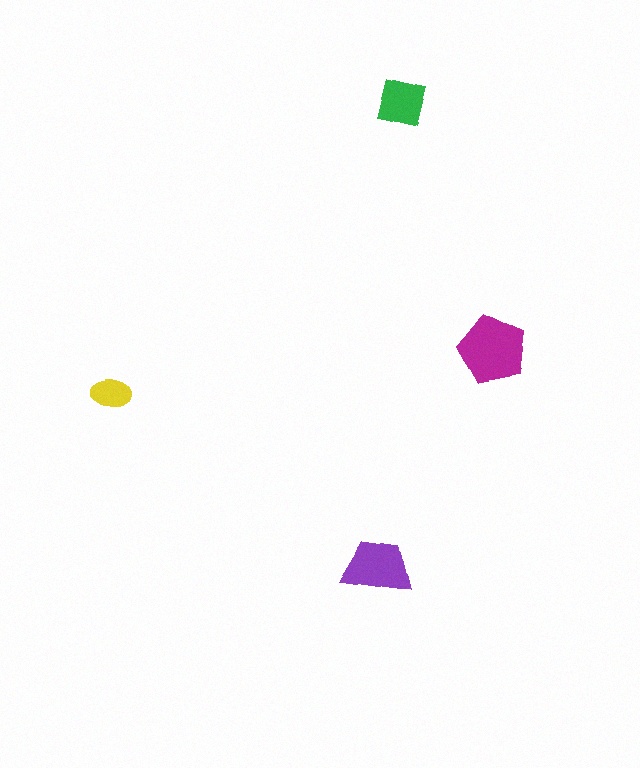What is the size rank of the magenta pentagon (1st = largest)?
1st.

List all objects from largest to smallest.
The magenta pentagon, the purple trapezoid, the green square, the yellow ellipse.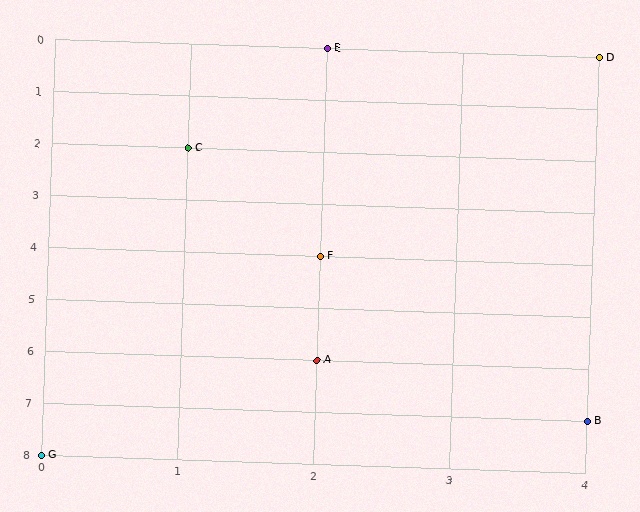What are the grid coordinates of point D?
Point D is at grid coordinates (4, 0).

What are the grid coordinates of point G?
Point G is at grid coordinates (0, 8).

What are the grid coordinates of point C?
Point C is at grid coordinates (1, 2).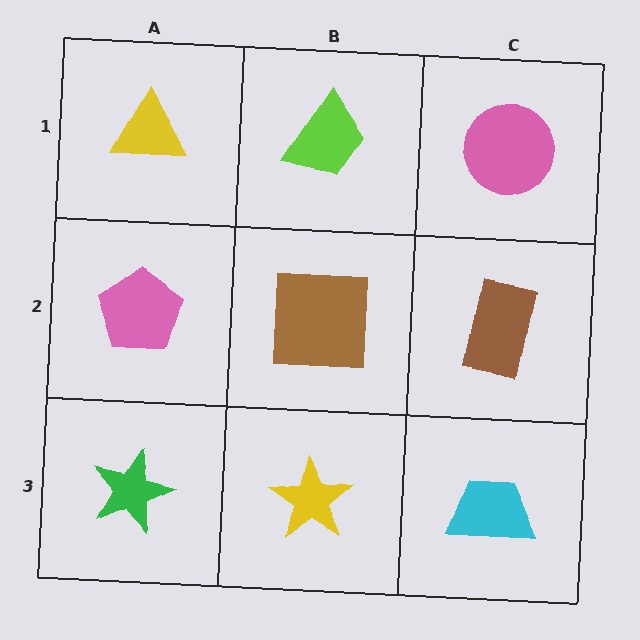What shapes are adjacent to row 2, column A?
A yellow triangle (row 1, column A), a green star (row 3, column A), a brown square (row 2, column B).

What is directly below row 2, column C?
A cyan trapezoid.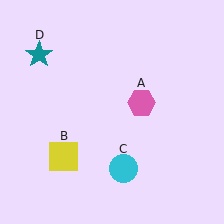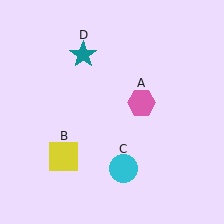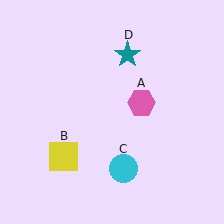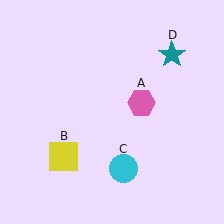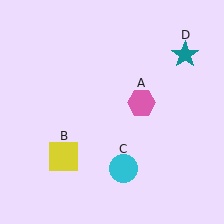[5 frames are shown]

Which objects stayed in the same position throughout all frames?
Pink hexagon (object A) and yellow square (object B) and cyan circle (object C) remained stationary.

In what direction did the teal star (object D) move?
The teal star (object D) moved right.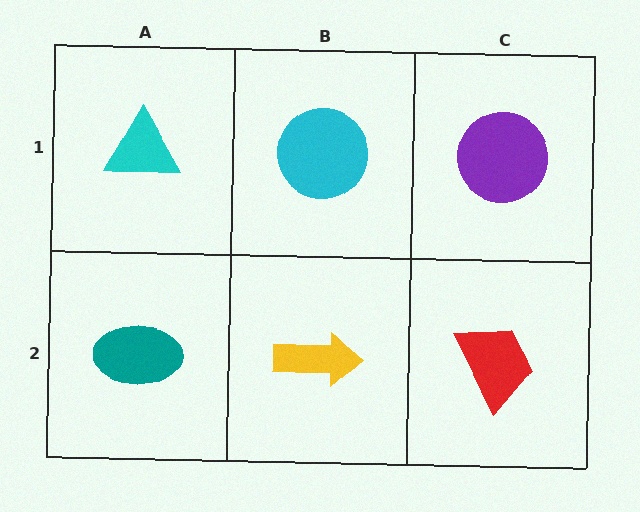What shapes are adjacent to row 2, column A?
A cyan triangle (row 1, column A), a yellow arrow (row 2, column B).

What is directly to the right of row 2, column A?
A yellow arrow.